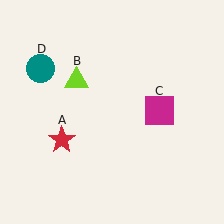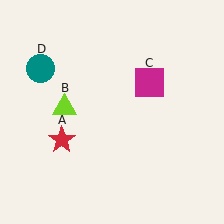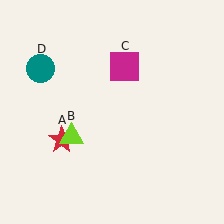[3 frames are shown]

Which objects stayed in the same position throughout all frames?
Red star (object A) and teal circle (object D) remained stationary.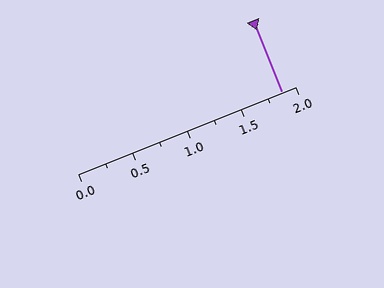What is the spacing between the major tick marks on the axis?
The major ticks are spaced 0.5 apart.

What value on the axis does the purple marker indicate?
The marker indicates approximately 1.88.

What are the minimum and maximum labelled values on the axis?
The axis runs from 0.0 to 2.0.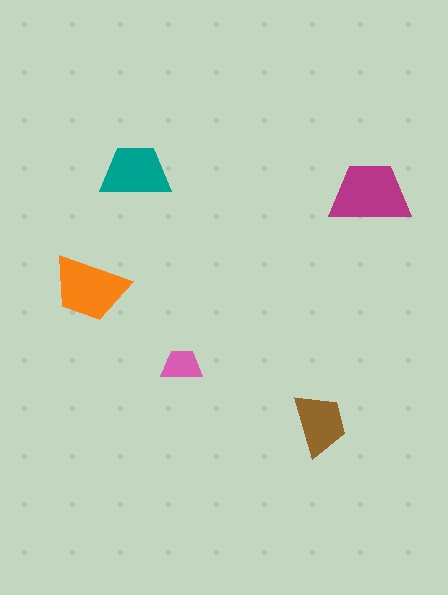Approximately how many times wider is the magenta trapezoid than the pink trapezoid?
About 2 times wider.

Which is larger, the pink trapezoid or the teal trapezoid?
The teal one.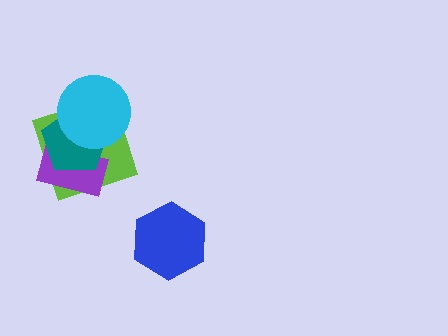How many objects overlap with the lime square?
3 objects overlap with the lime square.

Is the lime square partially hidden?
Yes, it is partially covered by another shape.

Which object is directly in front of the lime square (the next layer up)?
The purple rectangle is directly in front of the lime square.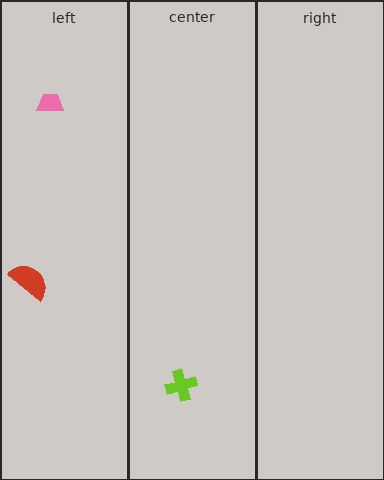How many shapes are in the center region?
1.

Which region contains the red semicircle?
The left region.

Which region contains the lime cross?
The center region.